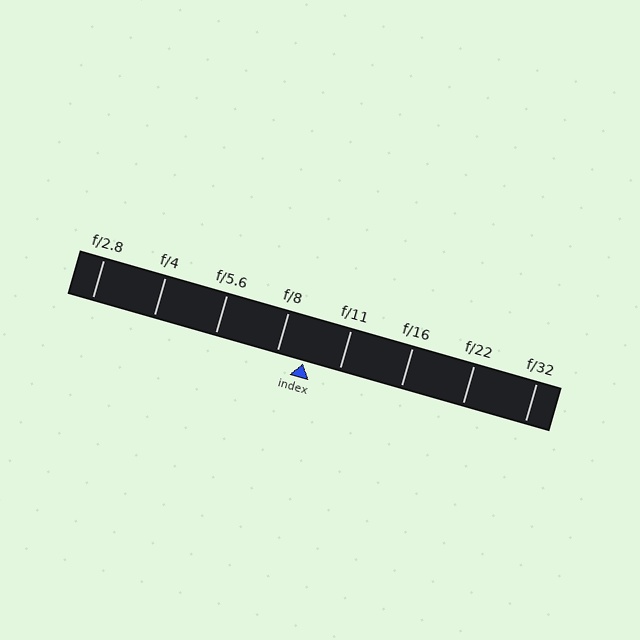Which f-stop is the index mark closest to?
The index mark is closest to f/8.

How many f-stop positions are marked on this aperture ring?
There are 8 f-stop positions marked.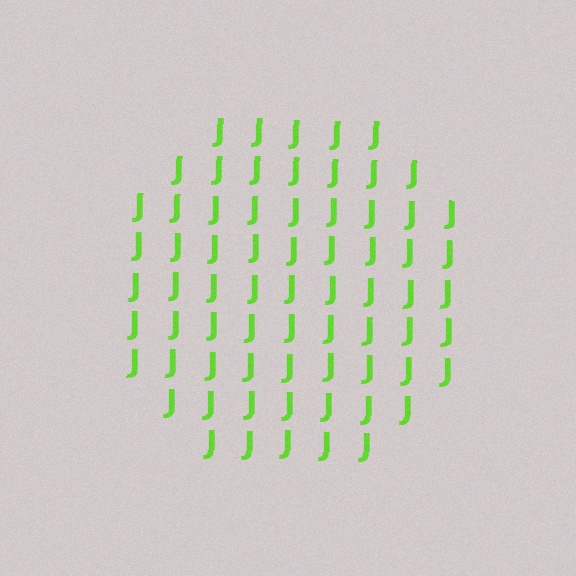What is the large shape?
The large shape is a circle.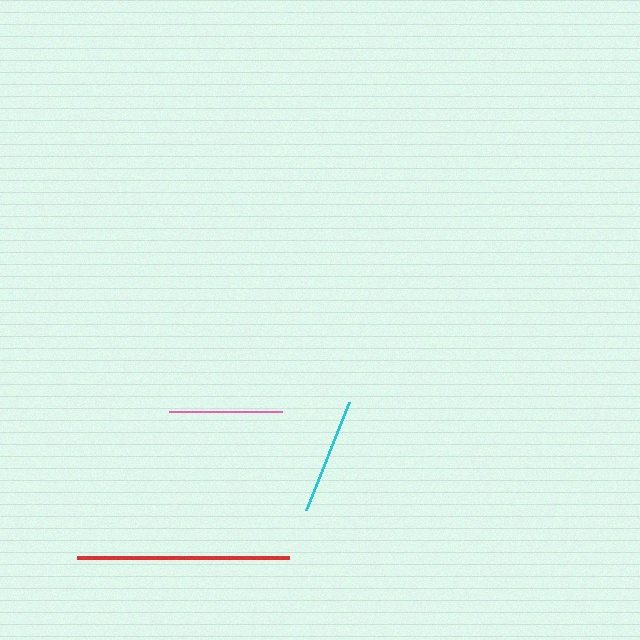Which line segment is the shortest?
The pink line is the shortest at approximately 113 pixels.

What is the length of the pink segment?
The pink segment is approximately 113 pixels long.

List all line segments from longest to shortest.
From longest to shortest: red, cyan, pink.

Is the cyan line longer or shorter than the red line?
The red line is longer than the cyan line.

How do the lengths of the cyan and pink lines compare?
The cyan and pink lines are approximately the same length.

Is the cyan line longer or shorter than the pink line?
The cyan line is longer than the pink line.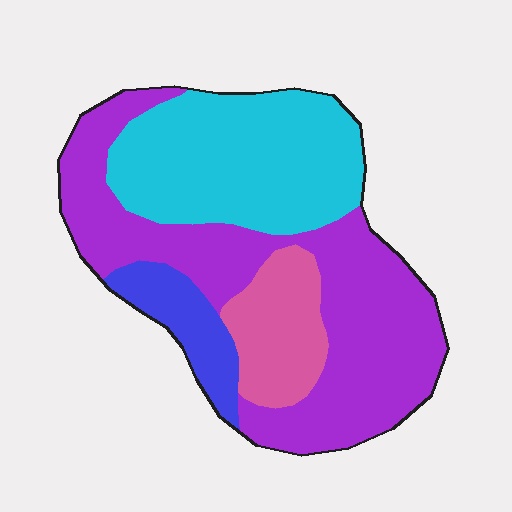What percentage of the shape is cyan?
Cyan covers about 30% of the shape.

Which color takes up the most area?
Purple, at roughly 45%.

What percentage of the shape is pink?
Pink takes up about one eighth (1/8) of the shape.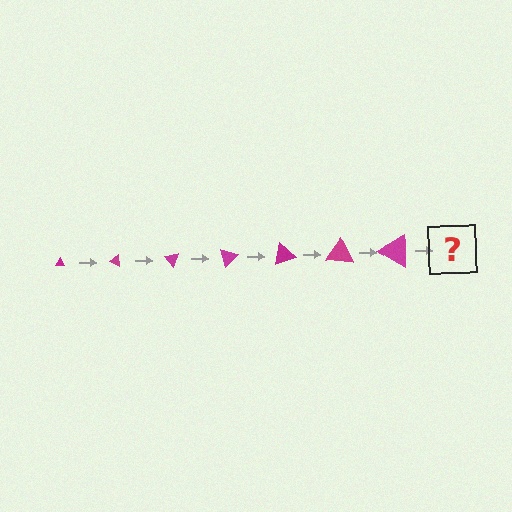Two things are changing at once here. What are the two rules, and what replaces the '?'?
The two rules are that the triangle grows larger each step and it rotates 25 degrees each step. The '?' should be a triangle, larger than the previous one and rotated 175 degrees from the start.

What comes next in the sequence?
The next element should be a triangle, larger than the previous one and rotated 175 degrees from the start.